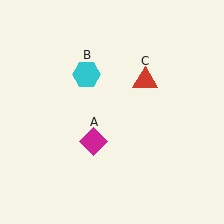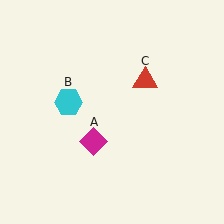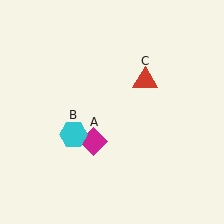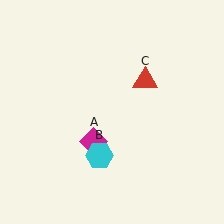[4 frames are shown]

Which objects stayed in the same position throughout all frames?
Magenta diamond (object A) and red triangle (object C) remained stationary.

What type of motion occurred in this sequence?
The cyan hexagon (object B) rotated counterclockwise around the center of the scene.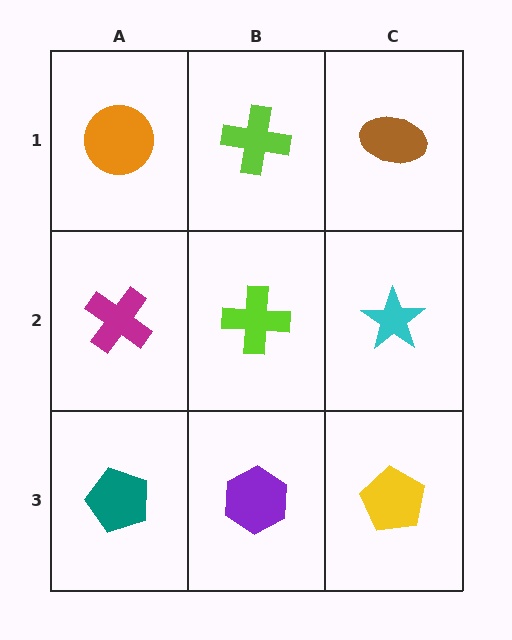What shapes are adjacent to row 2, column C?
A brown ellipse (row 1, column C), a yellow pentagon (row 3, column C), a lime cross (row 2, column B).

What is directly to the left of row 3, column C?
A purple hexagon.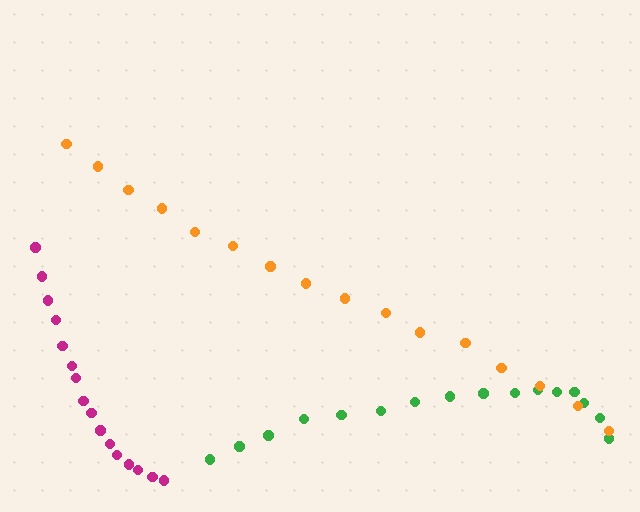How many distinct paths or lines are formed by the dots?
There are 3 distinct paths.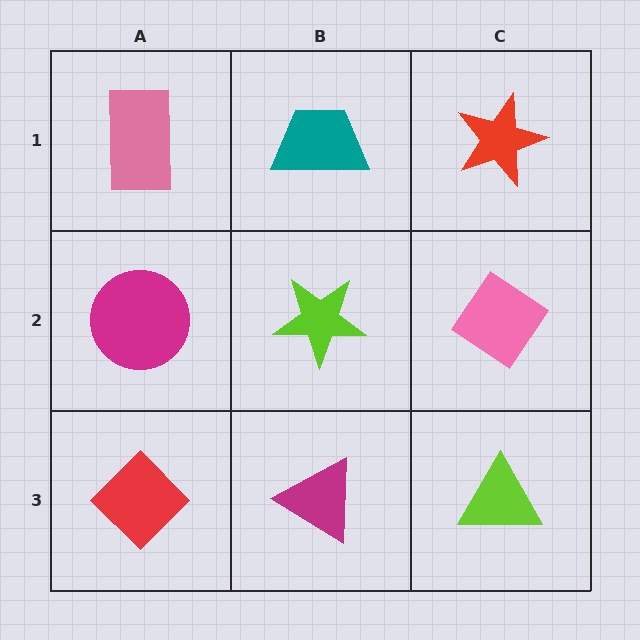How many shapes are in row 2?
3 shapes.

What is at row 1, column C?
A red star.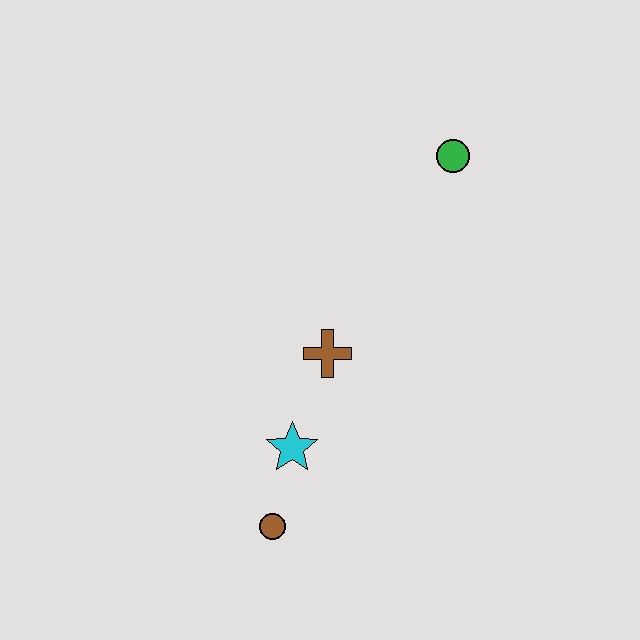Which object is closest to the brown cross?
The cyan star is closest to the brown cross.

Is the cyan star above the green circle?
No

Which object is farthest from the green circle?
The brown circle is farthest from the green circle.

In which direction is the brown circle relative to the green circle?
The brown circle is below the green circle.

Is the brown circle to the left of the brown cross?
Yes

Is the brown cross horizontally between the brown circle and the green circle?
Yes